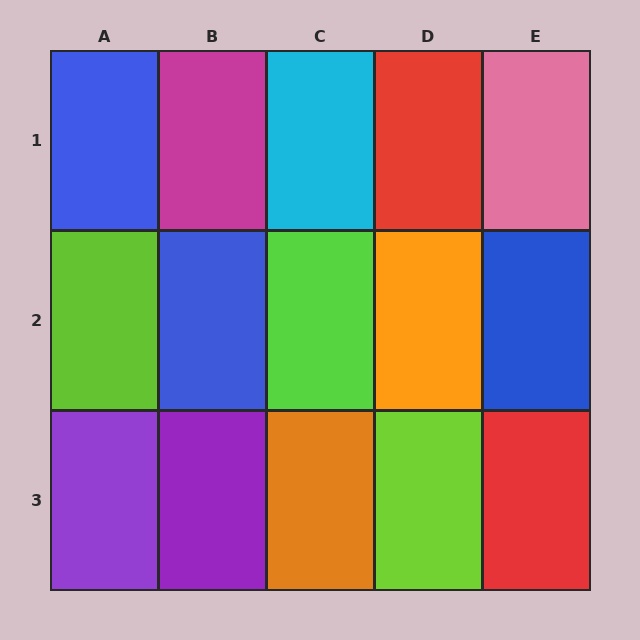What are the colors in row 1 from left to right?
Blue, magenta, cyan, red, pink.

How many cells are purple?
2 cells are purple.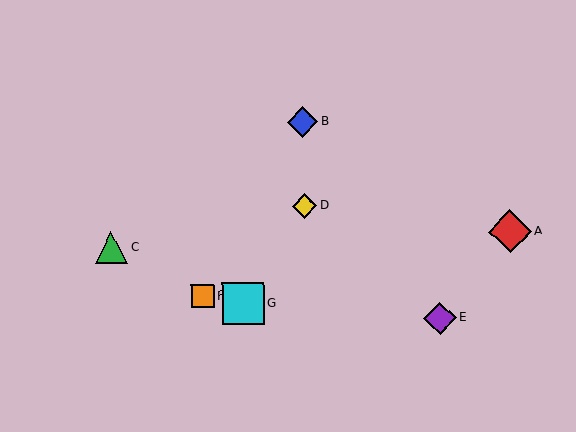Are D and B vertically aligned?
Yes, both are at x≈304.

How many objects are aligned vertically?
2 objects (B, D) are aligned vertically.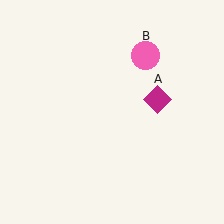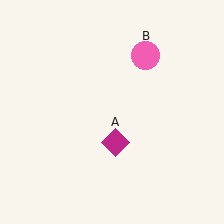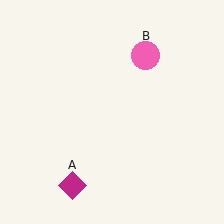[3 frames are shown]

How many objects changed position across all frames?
1 object changed position: magenta diamond (object A).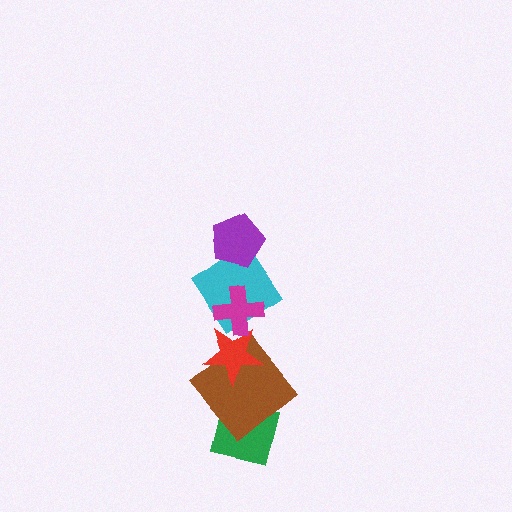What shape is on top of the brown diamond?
The red star is on top of the brown diamond.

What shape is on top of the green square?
The brown diamond is on top of the green square.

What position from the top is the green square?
The green square is 6th from the top.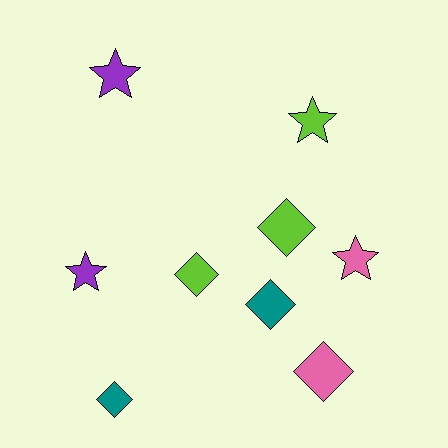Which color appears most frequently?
Lime, with 3 objects.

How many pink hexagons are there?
There are no pink hexagons.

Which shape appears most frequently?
Diamond, with 5 objects.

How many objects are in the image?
There are 9 objects.